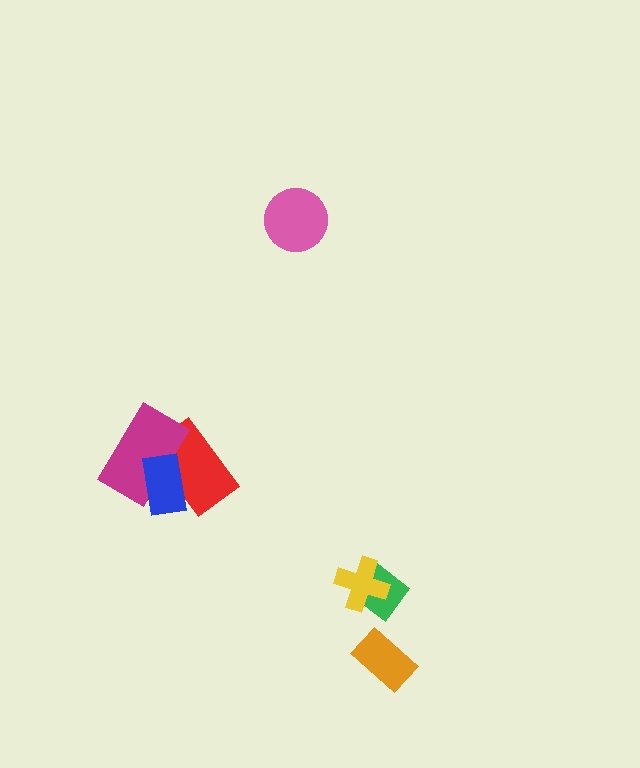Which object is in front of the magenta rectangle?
The blue rectangle is in front of the magenta rectangle.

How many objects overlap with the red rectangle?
2 objects overlap with the red rectangle.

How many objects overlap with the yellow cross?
1 object overlaps with the yellow cross.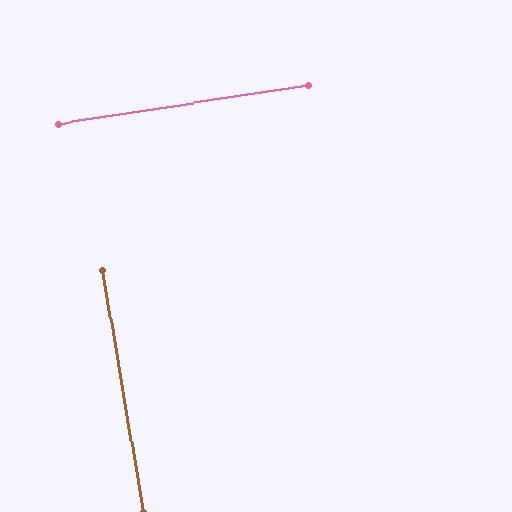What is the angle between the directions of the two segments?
Approximately 89 degrees.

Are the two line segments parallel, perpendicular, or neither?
Perpendicular — they meet at approximately 89°.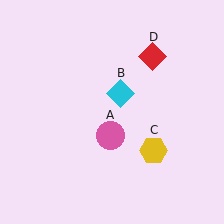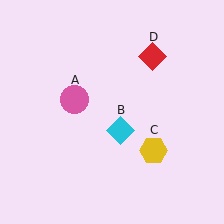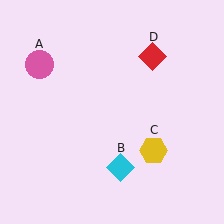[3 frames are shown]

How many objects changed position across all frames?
2 objects changed position: pink circle (object A), cyan diamond (object B).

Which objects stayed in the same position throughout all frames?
Yellow hexagon (object C) and red diamond (object D) remained stationary.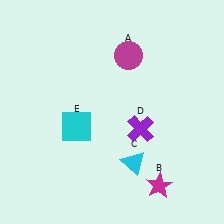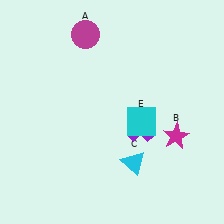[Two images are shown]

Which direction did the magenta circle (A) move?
The magenta circle (A) moved left.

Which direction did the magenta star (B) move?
The magenta star (B) moved up.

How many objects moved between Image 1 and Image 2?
3 objects moved between the two images.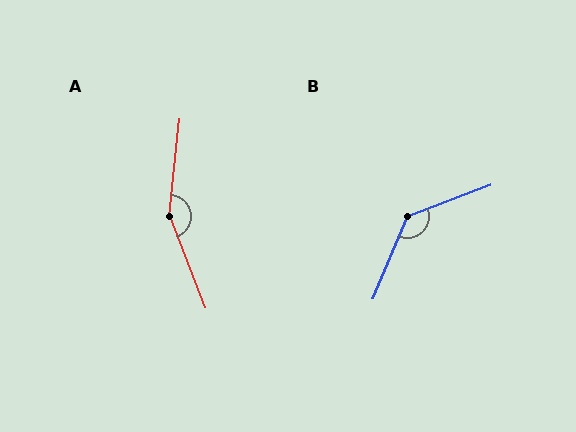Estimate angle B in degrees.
Approximately 133 degrees.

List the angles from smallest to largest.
B (133°), A (153°).